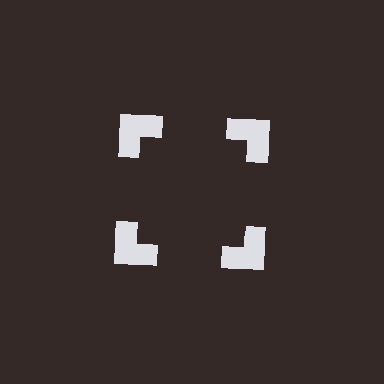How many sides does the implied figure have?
4 sides.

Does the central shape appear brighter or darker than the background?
It typically appears slightly darker than the background, even though no actual brightness change is drawn.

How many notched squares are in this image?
There are 4 — one at each vertex of the illusory square.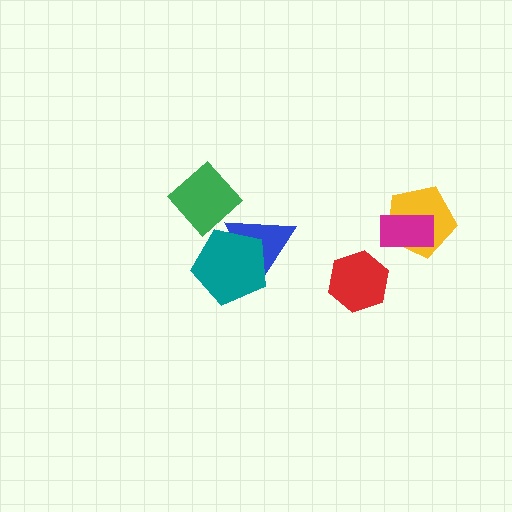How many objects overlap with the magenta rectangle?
1 object overlaps with the magenta rectangle.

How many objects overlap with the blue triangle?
1 object overlaps with the blue triangle.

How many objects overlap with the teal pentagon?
1 object overlaps with the teal pentagon.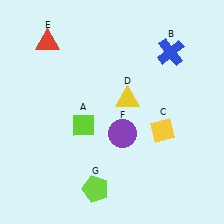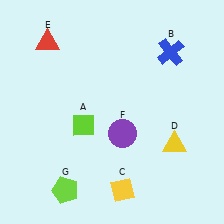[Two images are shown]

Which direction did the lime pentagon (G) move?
The lime pentagon (G) moved left.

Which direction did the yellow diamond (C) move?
The yellow diamond (C) moved down.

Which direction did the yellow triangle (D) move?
The yellow triangle (D) moved right.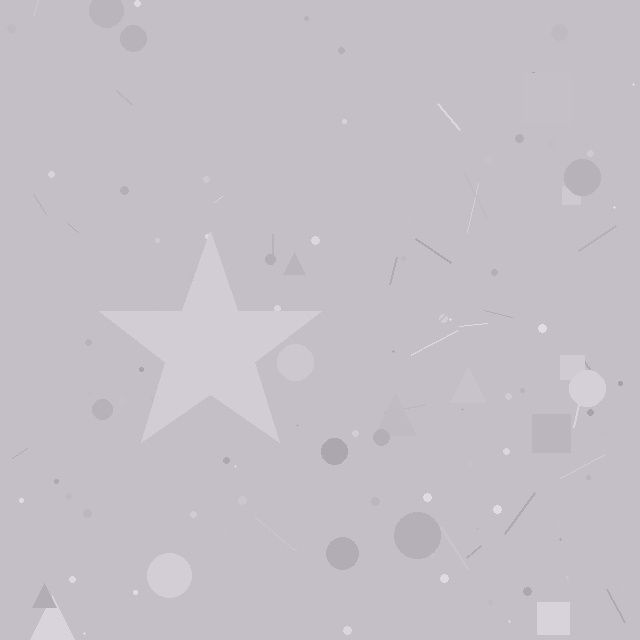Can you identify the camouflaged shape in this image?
The camouflaged shape is a star.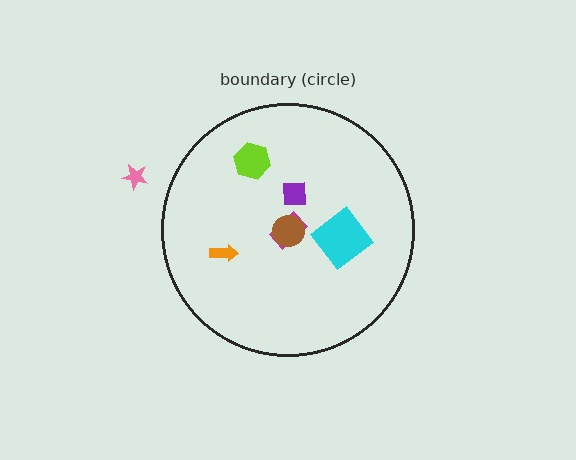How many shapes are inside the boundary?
6 inside, 1 outside.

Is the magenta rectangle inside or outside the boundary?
Inside.